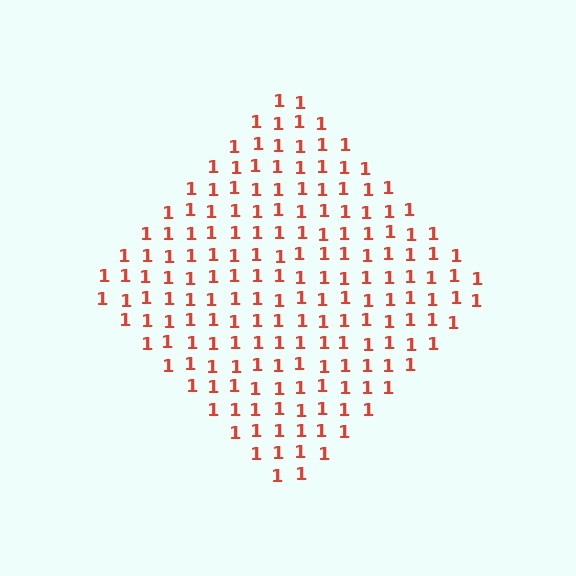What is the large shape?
The large shape is a diamond.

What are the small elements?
The small elements are digit 1's.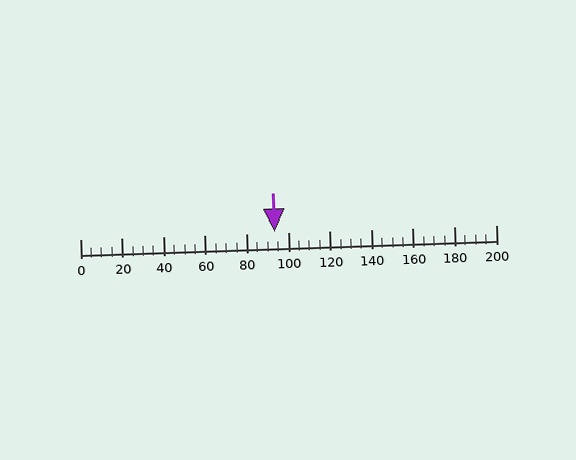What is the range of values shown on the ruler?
The ruler shows values from 0 to 200.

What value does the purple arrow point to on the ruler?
The purple arrow points to approximately 93.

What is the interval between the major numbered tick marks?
The major tick marks are spaced 20 units apart.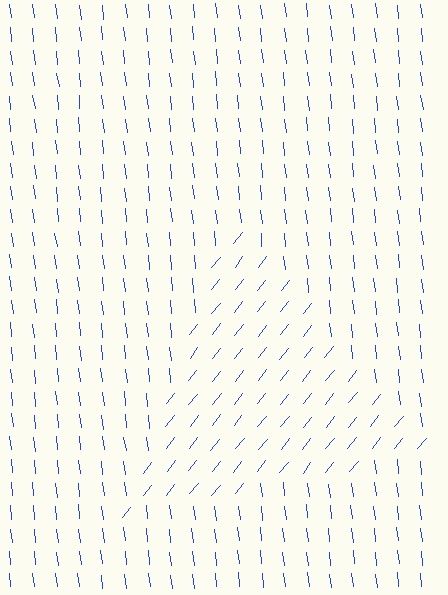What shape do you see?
I see a triangle.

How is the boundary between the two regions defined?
The boundary is defined purely by a change in line orientation (approximately 45 degrees difference). All lines are the same color and thickness.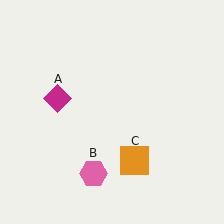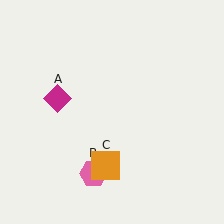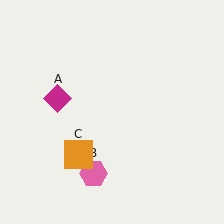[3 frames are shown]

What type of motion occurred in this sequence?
The orange square (object C) rotated clockwise around the center of the scene.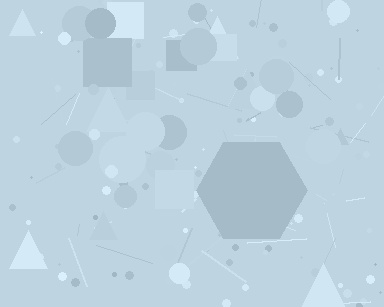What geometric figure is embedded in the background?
A hexagon is embedded in the background.